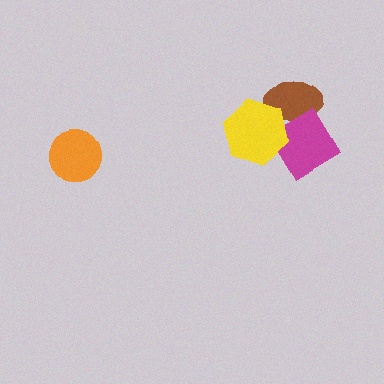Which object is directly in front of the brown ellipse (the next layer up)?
The magenta diamond is directly in front of the brown ellipse.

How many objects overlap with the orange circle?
0 objects overlap with the orange circle.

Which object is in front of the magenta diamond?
The yellow hexagon is in front of the magenta diamond.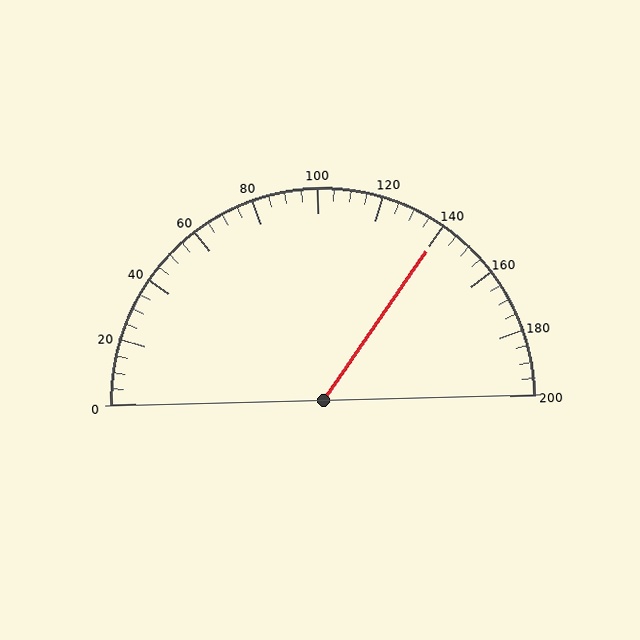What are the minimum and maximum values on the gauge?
The gauge ranges from 0 to 200.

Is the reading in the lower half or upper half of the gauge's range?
The reading is in the upper half of the range (0 to 200).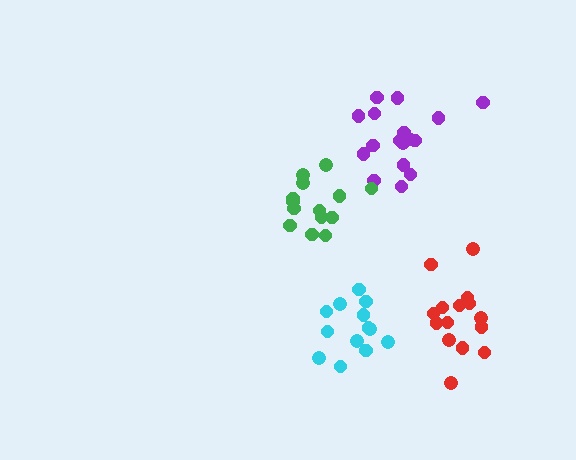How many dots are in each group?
Group 1: 17 dots, Group 2: 14 dots, Group 3: 15 dots, Group 4: 13 dots (59 total).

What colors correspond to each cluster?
The clusters are colored: purple, green, red, cyan.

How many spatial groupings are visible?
There are 4 spatial groupings.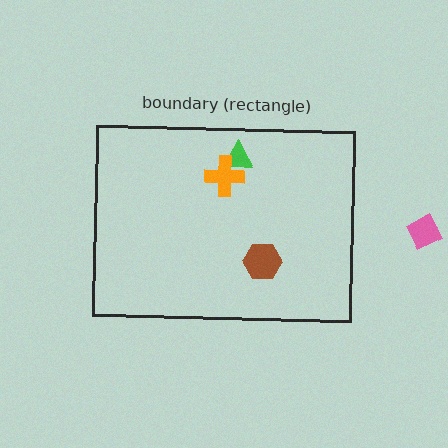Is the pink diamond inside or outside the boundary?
Outside.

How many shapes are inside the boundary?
3 inside, 1 outside.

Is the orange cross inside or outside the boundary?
Inside.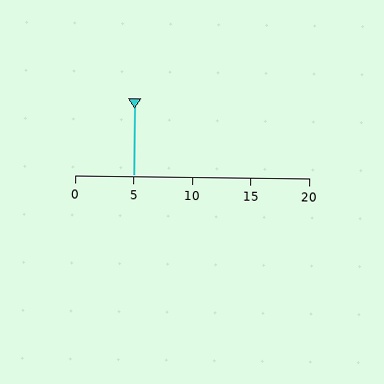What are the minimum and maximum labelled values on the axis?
The axis runs from 0 to 20.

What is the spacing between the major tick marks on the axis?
The major ticks are spaced 5 apart.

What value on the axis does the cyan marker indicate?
The marker indicates approximately 5.